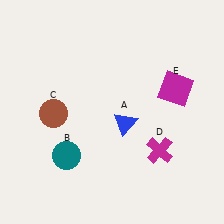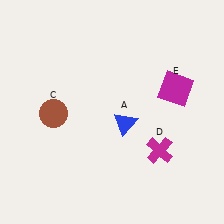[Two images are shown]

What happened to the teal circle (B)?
The teal circle (B) was removed in Image 2. It was in the bottom-left area of Image 1.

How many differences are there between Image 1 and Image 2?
There is 1 difference between the two images.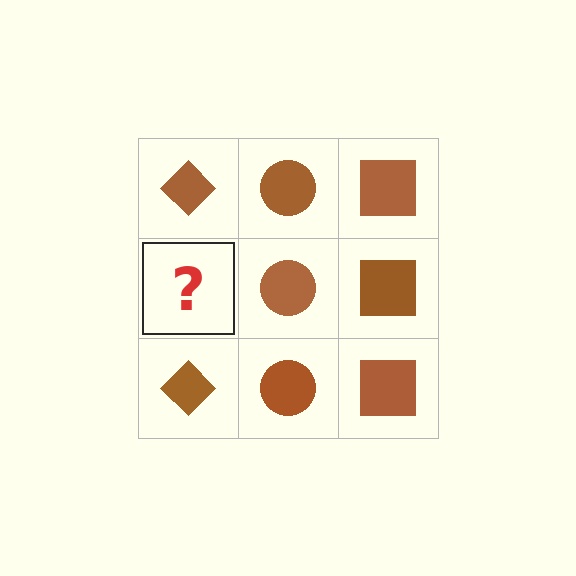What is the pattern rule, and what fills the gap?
The rule is that each column has a consistent shape. The gap should be filled with a brown diamond.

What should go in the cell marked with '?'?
The missing cell should contain a brown diamond.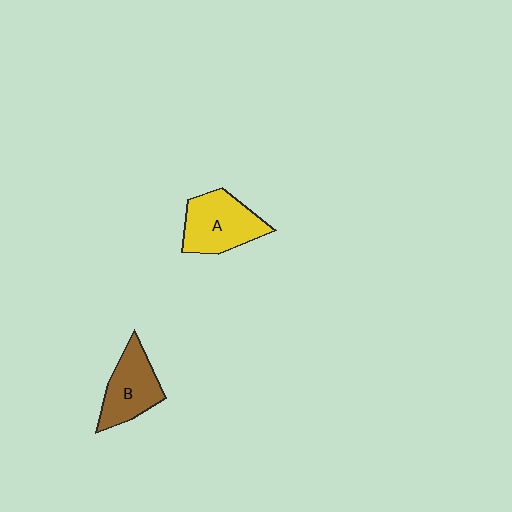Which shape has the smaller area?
Shape B (brown).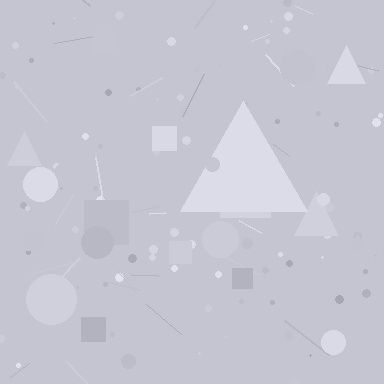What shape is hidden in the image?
A triangle is hidden in the image.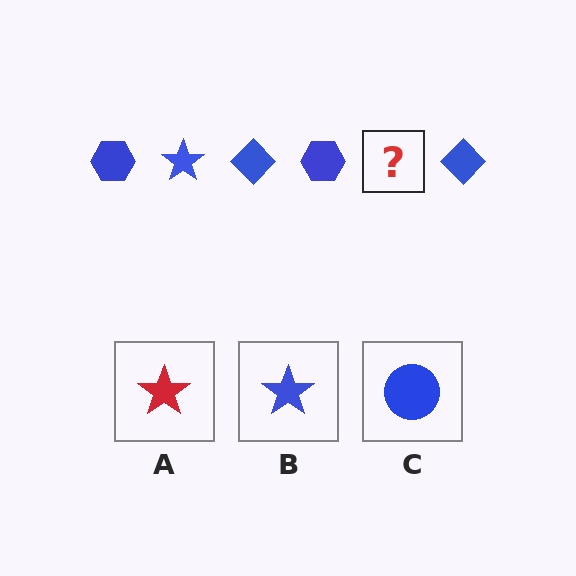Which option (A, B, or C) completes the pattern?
B.